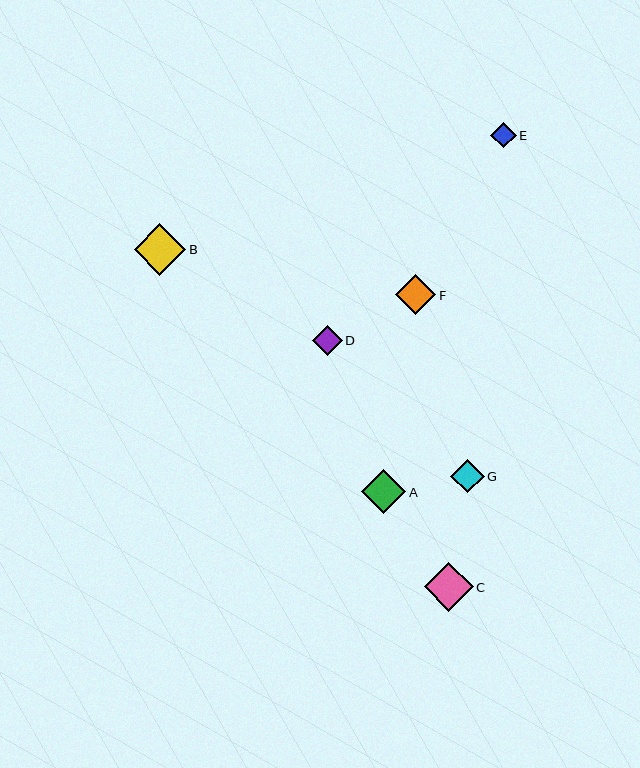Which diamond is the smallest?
Diamond E is the smallest with a size of approximately 26 pixels.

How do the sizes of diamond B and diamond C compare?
Diamond B and diamond C are approximately the same size.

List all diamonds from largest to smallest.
From largest to smallest: B, C, A, F, G, D, E.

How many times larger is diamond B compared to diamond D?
Diamond B is approximately 1.7 times the size of diamond D.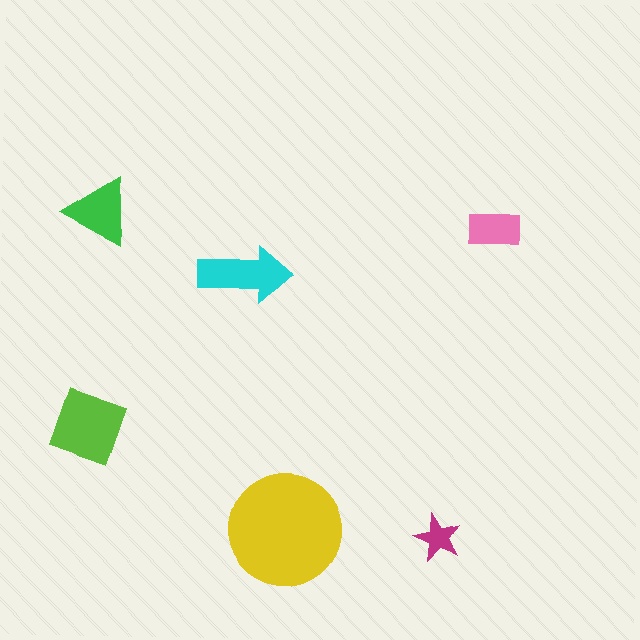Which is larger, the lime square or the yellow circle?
The yellow circle.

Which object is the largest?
The yellow circle.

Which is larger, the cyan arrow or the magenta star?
The cyan arrow.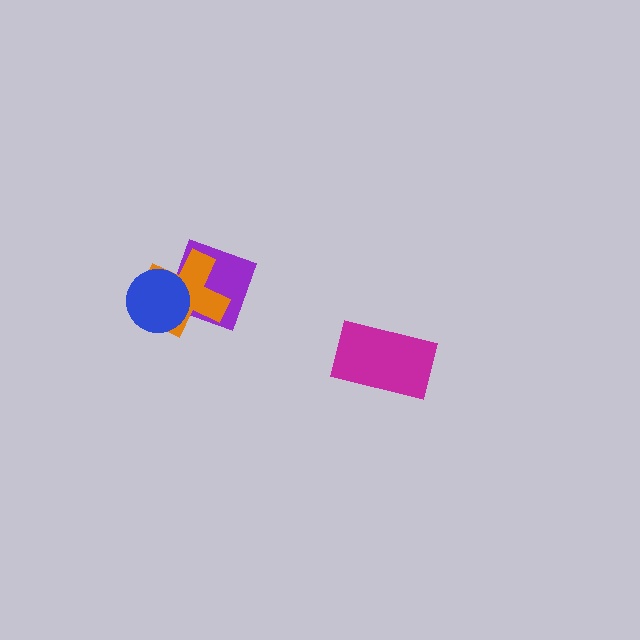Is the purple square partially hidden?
Yes, it is partially covered by another shape.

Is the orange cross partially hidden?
Yes, it is partially covered by another shape.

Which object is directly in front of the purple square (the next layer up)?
The orange cross is directly in front of the purple square.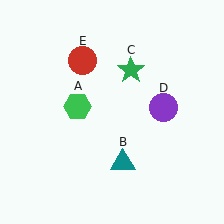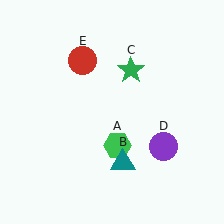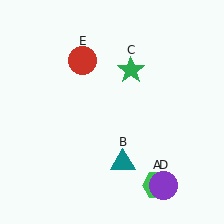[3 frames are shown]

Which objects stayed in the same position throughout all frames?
Teal triangle (object B) and green star (object C) and red circle (object E) remained stationary.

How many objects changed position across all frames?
2 objects changed position: green hexagon (object A), purple circle (object D).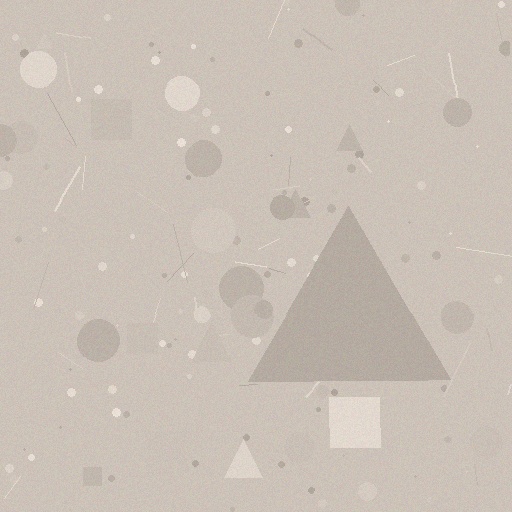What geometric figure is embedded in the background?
A triangle is embedded in the background.